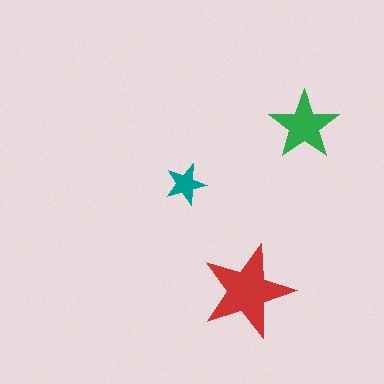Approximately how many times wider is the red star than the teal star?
About 2.5 times wider.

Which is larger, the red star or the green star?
The red one.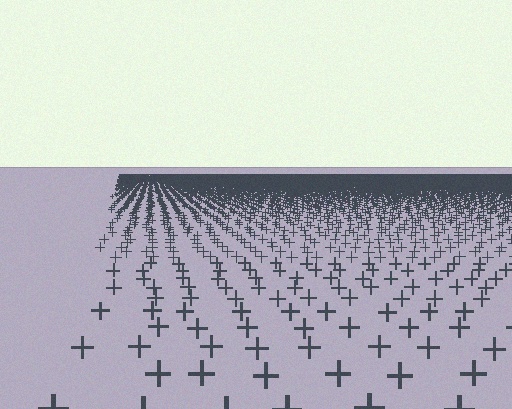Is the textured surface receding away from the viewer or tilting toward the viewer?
The surface is receding away from the viewer. Texture elements get smaller and denser toward the top.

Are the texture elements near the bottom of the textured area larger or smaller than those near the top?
Larger. Near the bottom, elements are closer to the viewer and appear at a bigger on-screen size.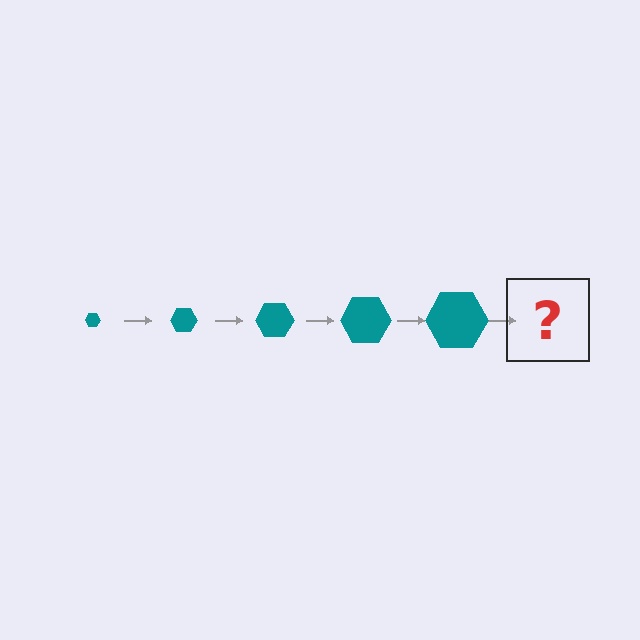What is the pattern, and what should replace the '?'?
The pattern is that the hexagon gets progressively larger each step. The '?' should be a teal hexagon, larger than the previous one.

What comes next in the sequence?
The next element should be a teal hexagon, larger than the previous one.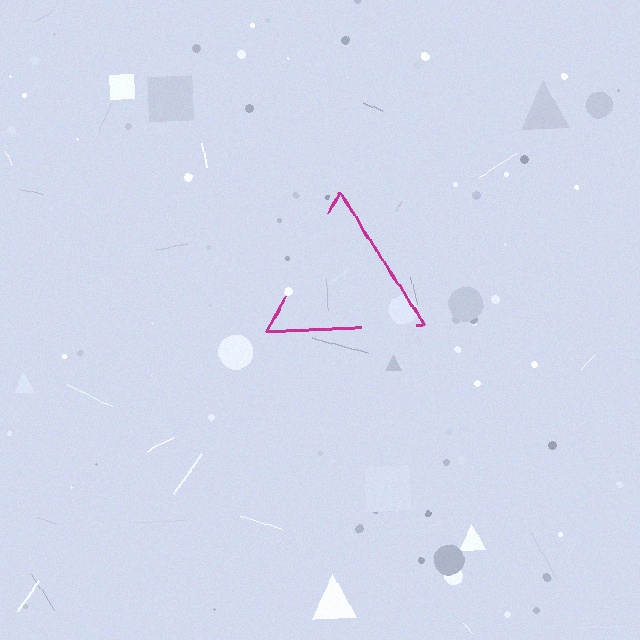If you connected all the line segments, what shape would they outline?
They would outline a triangle.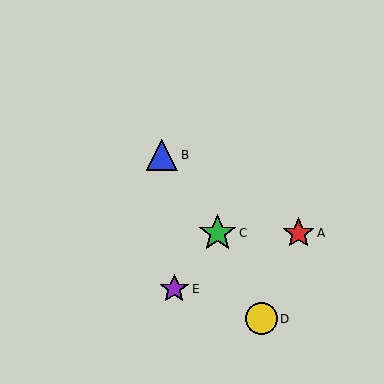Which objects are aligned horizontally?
Objects A, C are aligned horizontally.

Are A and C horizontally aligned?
Yes, both are at y≈233.